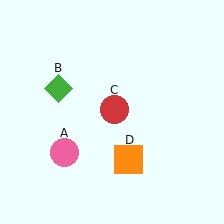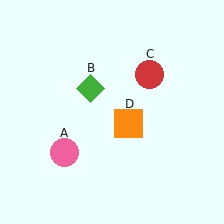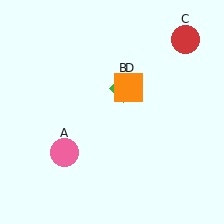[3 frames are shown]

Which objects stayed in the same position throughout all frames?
Pink circle (object A) remained stationary.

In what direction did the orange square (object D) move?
The orange square (object D) moved up.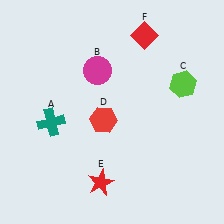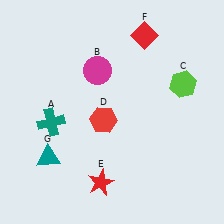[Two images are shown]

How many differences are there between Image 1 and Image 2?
There is 1 difference between the two images.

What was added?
A teal triangle (G) was added in Image 2.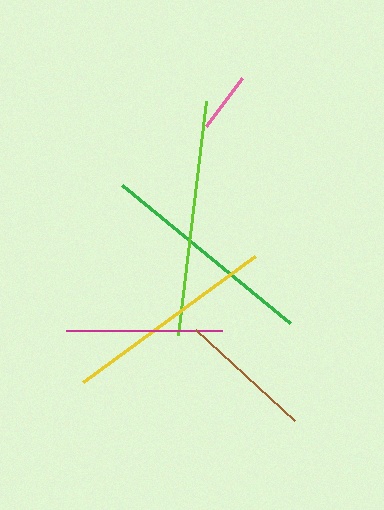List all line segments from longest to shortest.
From longest to shortest: lime, green, yellow, magenta, brown, pink.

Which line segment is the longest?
The lime line is the longest at approximately 236 pixels.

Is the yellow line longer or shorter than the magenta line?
The yellow line is longer than the magenta line.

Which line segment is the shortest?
The pink line is the shortest at approximately 60 pixels.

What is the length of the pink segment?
The pink segment is approximately 60 pixels long.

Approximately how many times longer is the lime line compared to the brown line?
The lime line is approximately 1.8 times the length of the brown line.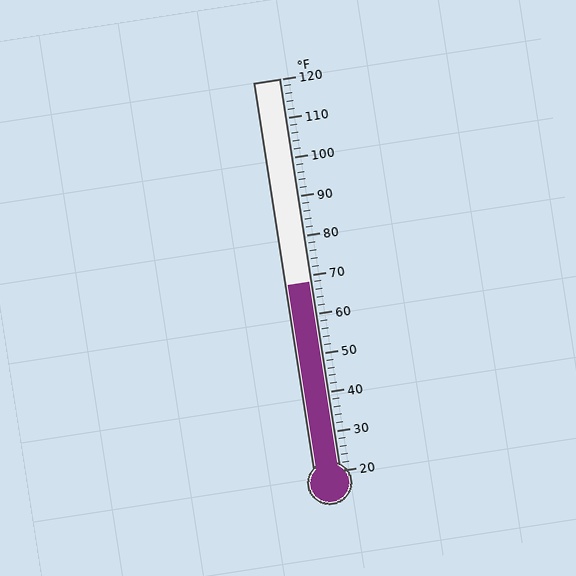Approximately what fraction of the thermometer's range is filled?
The thermometer is filled to approximately 50% of its range.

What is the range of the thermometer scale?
The thermometer scale ranges from 20°F to 120°F.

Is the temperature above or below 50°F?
The temperature is above 50°F.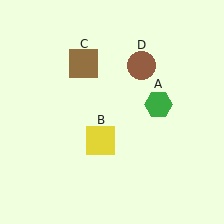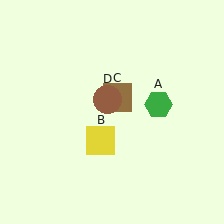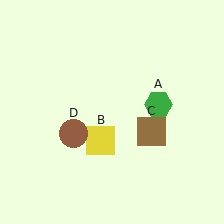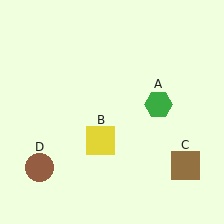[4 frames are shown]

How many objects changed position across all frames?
2 objects changed position: brown square (object C), brown circle (object D).